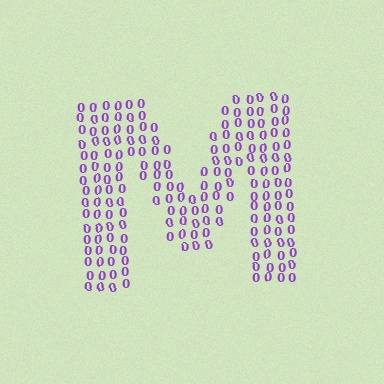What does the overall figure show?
The overall figure shows the letter M.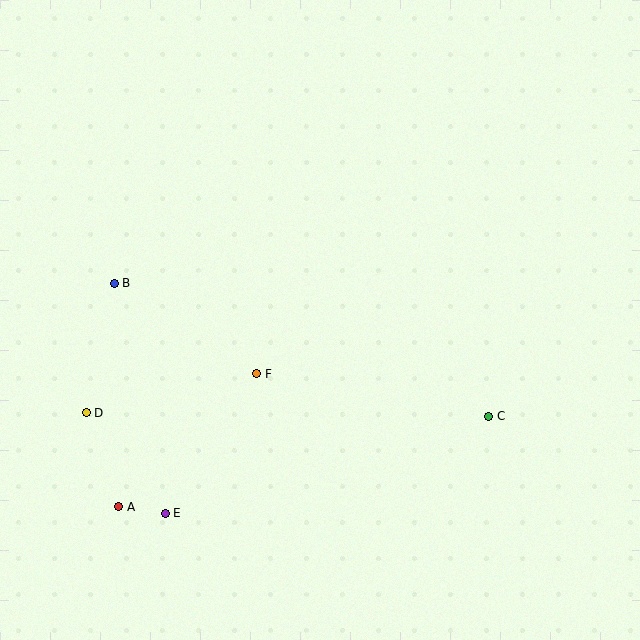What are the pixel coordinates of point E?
Point E is at (165, 513).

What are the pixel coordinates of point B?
Point B is at (114, 283).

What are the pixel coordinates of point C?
Point C is at (489, 416).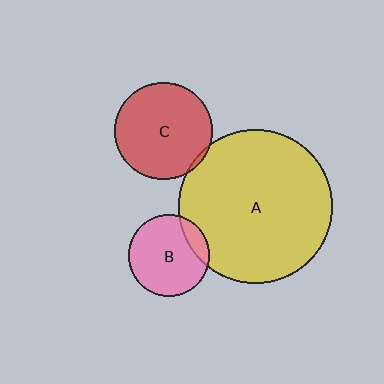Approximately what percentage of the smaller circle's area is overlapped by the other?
Approximately 15%.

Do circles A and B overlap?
Yes.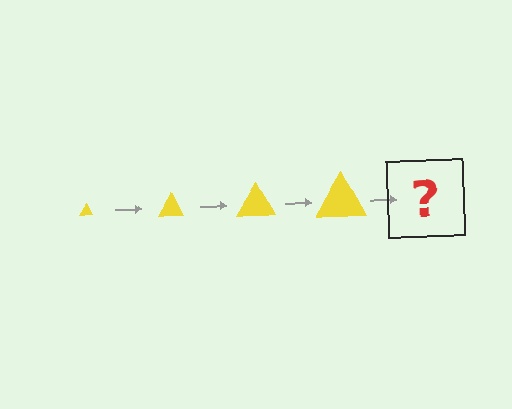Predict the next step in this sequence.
The next step is a yellow triangle, larger than the previous one.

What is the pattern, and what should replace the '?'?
The pattern is that the triangle gets progressively larger each step. The '?' should be a yellow triangle, larger than the previous one.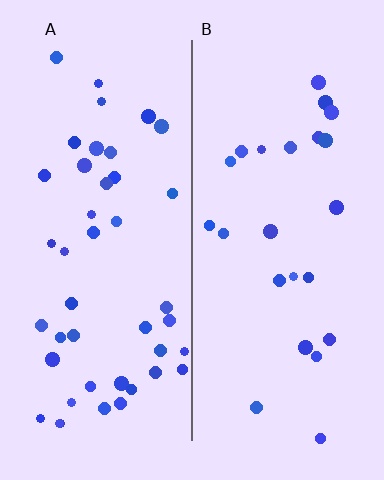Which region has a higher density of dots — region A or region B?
A (the left).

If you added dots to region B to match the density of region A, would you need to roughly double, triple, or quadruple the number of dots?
Approximately double.